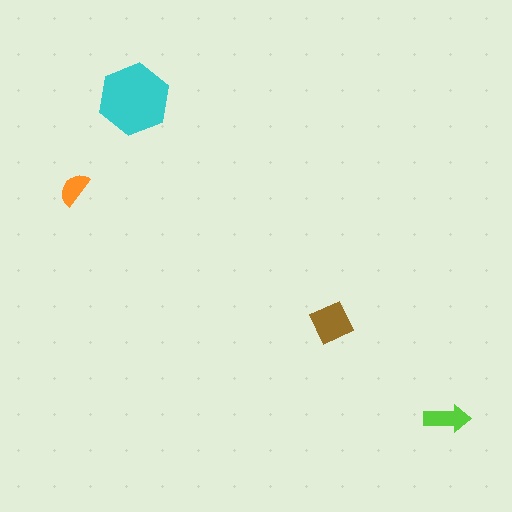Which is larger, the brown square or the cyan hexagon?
The cyan hexagon.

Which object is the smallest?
The orange semicircle.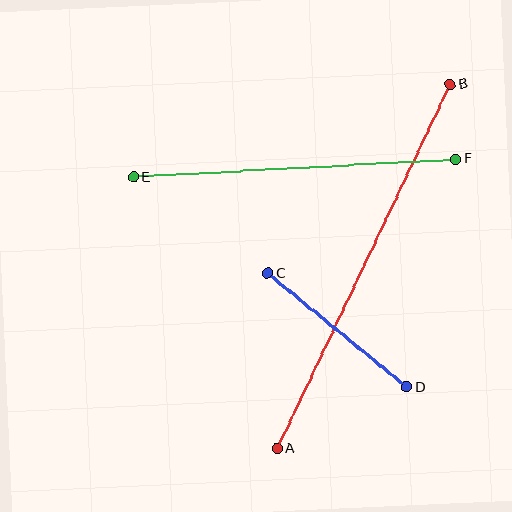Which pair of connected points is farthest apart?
Points A and B are farthest apart.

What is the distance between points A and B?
The distance is approximately 403 pixels.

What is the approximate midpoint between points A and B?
The midpoint is at approximately (364, 267) pixels.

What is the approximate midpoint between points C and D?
The midpoint is at approximately (337, 330) pixels.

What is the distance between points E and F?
The distance is approximately 323 pixels.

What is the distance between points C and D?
The distance is approximately 180 pixels.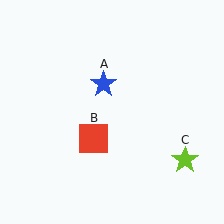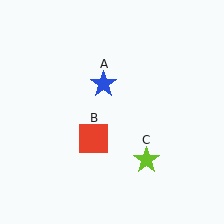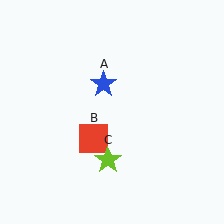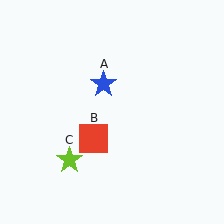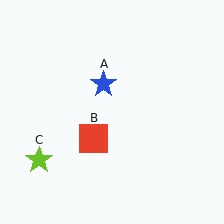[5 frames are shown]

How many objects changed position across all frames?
1 object changed position: lime star (object C).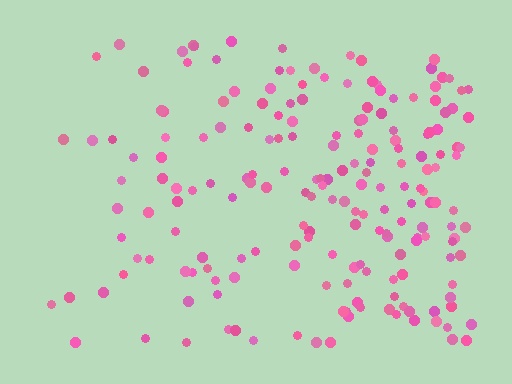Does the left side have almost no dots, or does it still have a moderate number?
Still a moderate number, just noticeably fewer than the right.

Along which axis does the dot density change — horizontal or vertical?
Horizontal.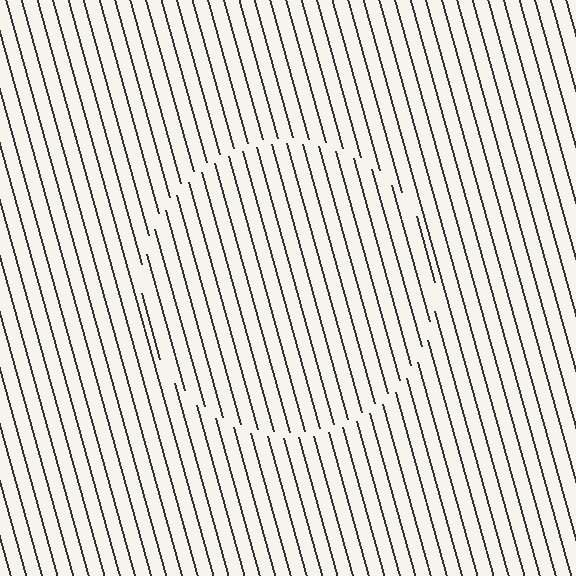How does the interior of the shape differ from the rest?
The interior of the shape contains the same grating, shifted by half a period — the contour is defined by the phase discontinuity where line-ends from the inner and outer gratings abut.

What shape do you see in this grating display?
An illusory circle. The interior of the shape contains the same grating, shifted by half a period — the contour is defined by the phase discontinuity where line-ends from the inner and outer gratings abut.